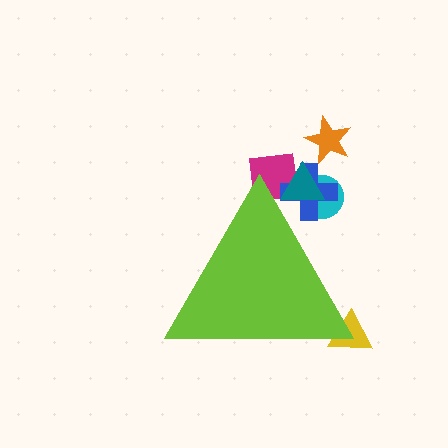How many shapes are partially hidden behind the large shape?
5 shapes are partially hidden.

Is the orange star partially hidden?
No, the orange star is fully visible.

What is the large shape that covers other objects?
A lime triangle.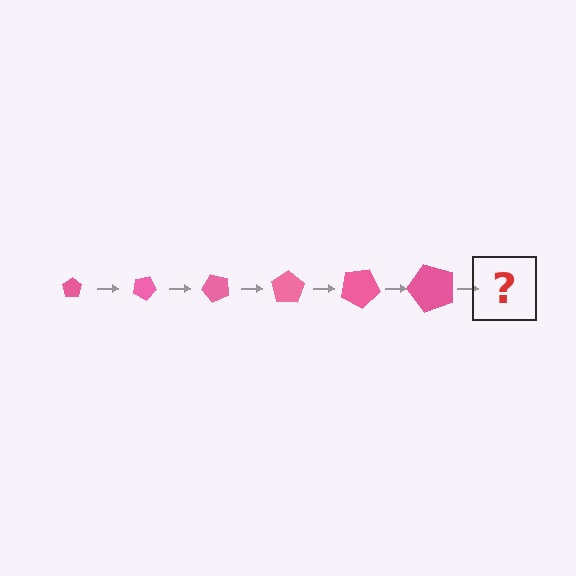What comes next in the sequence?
The next element should be a pentagon, larger than the previous one and rotated 150 degrees from the start.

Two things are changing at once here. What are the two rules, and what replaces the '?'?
The two rules are that the pentagon grows larger each step and it rotates 25 degrees each step. The '?' should be a pentagon, larger than the previous one and rotated 150 degrees from the start.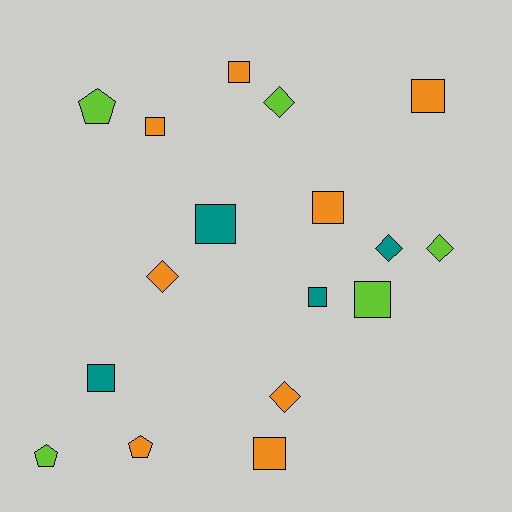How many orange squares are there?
There are 5 orange squares.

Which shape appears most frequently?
Square, with 9 objects.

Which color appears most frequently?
Orange, with 8 objects.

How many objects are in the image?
There are 17 objects.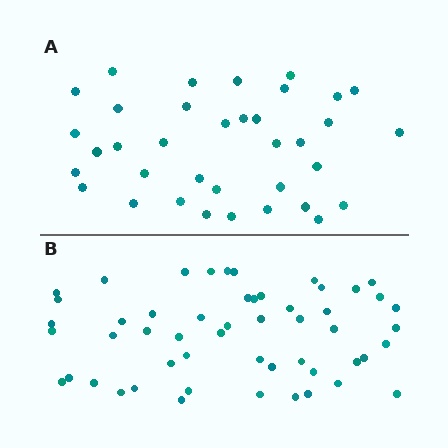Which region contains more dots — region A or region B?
Region B (the bottom region) has more dots.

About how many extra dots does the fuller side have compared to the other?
Region B has approximately 15 more dots than region A.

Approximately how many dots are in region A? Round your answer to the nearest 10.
About 40 dots. (The exact count is 36, which rounds to 40.)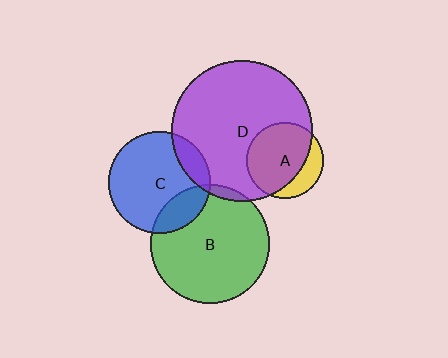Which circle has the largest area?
Circle D (purple).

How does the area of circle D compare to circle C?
Approximately 1.9 times.